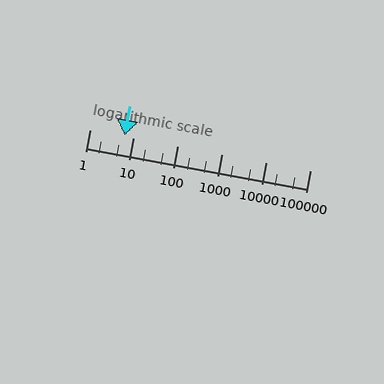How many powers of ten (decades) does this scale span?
The scale spans 5 decades, from 1 to 100000.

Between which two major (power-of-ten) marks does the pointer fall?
The pointer is between 1 and 10.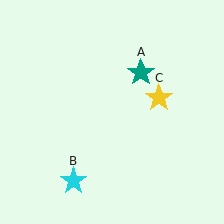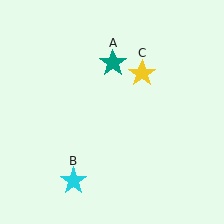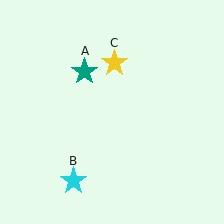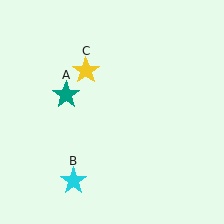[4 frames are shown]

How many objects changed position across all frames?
2 objects changed position: teal star (object A), yellow star (object C).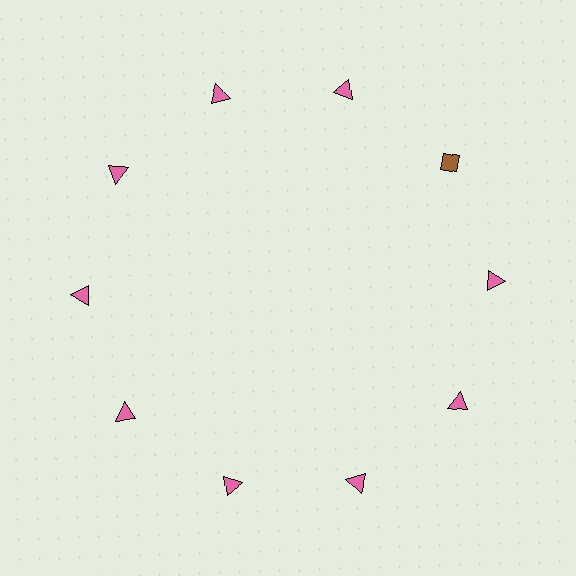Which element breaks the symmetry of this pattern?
The brown diamond at roughly the 2 o'clock position breaks the symmetry. All other shapes are pink triangles.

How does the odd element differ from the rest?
It differs in both color (brown instead of pink) and shape (diamond instead of triangle).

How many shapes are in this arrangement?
There are 10 shapes arranged in a ring pattern.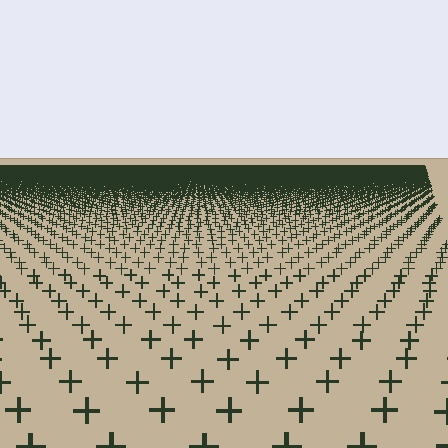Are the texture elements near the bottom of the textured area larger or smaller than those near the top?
Larger. Near the bottom, elements are closer to the viewer and appear at a bigger on-screen size.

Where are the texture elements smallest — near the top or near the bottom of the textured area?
Near the top.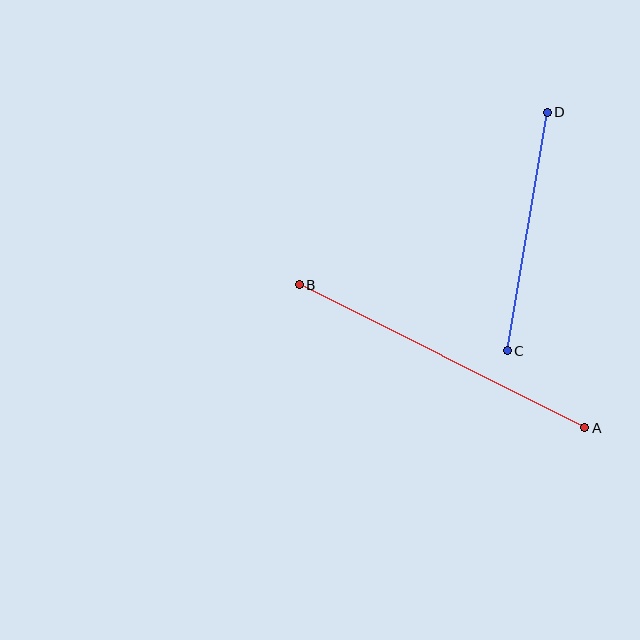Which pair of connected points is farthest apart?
Points A and B are farthest apart.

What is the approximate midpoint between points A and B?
The midpoint is at approximately (442, 356) pixels.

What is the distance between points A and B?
The distance is approximately 319 pixels.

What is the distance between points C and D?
The distance is approximately 242 pixels.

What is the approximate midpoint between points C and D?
The midpoint is at approximately (527, 231) pixels.